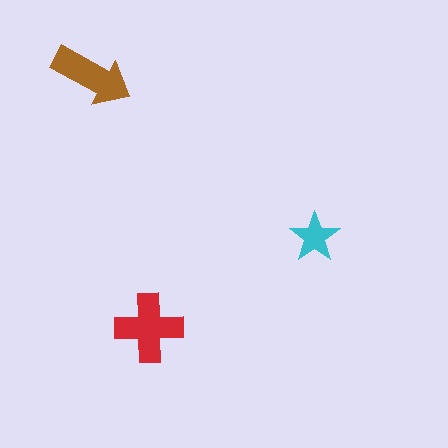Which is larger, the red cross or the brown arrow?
The red cross.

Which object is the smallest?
The cyan star.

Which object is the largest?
The red cross.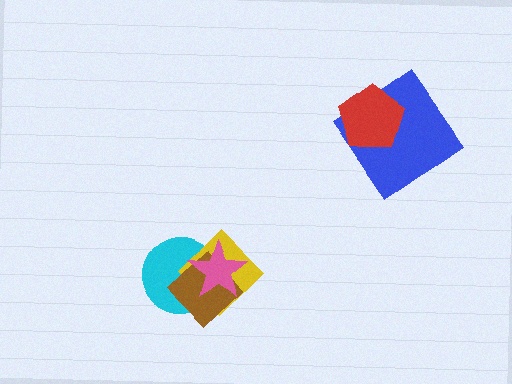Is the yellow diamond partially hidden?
Yes, it is partially covered by another shape.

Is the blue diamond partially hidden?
Yes, it is partially covered by another shape.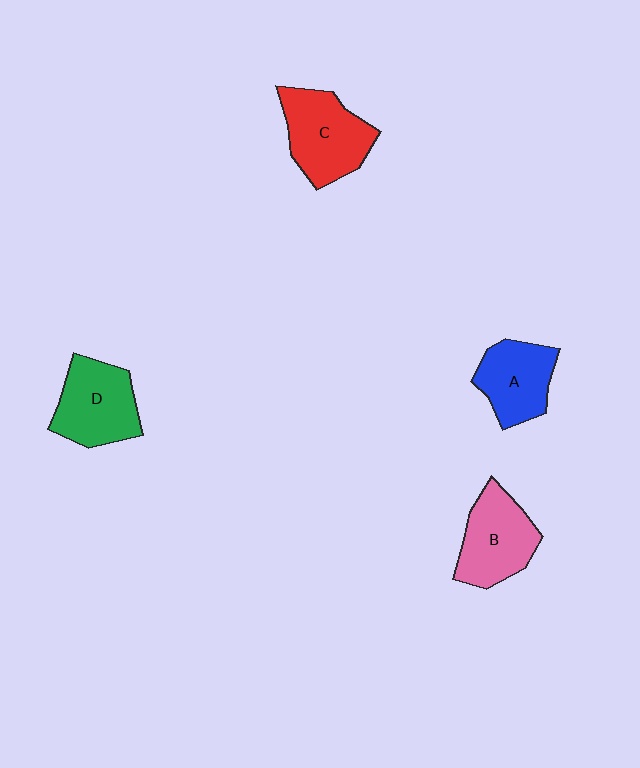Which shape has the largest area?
Shape C (red).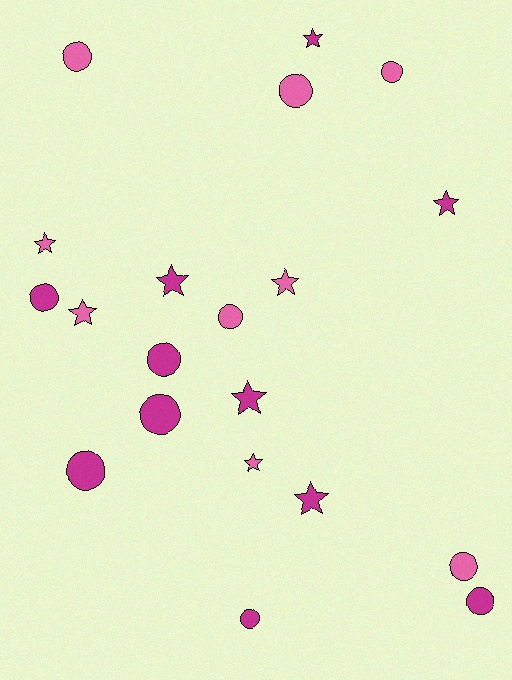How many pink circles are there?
There are 5 pink circles.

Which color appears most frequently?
Magenta, with 11 objects.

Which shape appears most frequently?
Circle, with 11 objects.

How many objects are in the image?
There are 20 objects.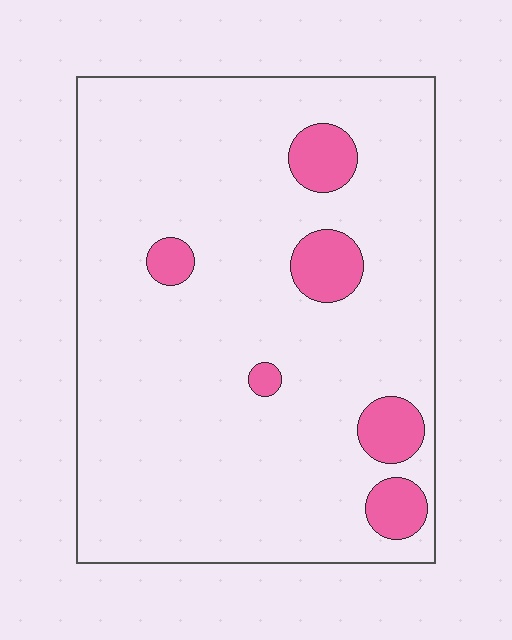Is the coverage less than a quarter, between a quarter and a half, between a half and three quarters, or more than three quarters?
Less than a quarter.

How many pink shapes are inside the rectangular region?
6.